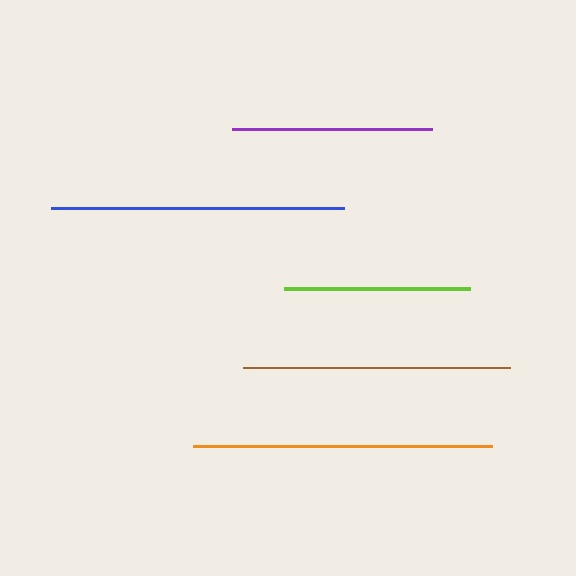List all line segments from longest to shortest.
From longest to shortest: orange, blue, brown, purple, lime.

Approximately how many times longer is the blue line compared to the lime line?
The blue line is approximately 1.6 times the length of the lime line.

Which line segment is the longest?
The orange line is the longest at approximately 299 pixels.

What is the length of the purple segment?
The purple segment is approximately 200 pixels long.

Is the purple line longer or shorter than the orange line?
The orange line is longer than the purple line.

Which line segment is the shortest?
The lime line is the shortest at approximately 186 pixels.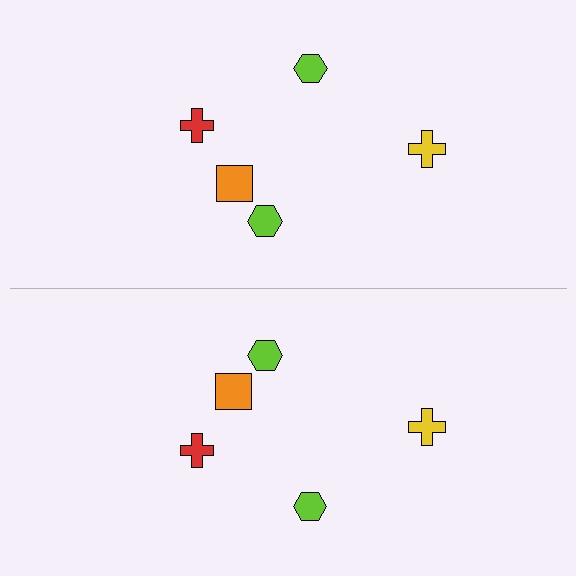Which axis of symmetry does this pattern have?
The pattern has a horizontal axis of symmetry running through the center of the image.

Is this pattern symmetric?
Yes, this pattern has bilateral (reflection) symmetry.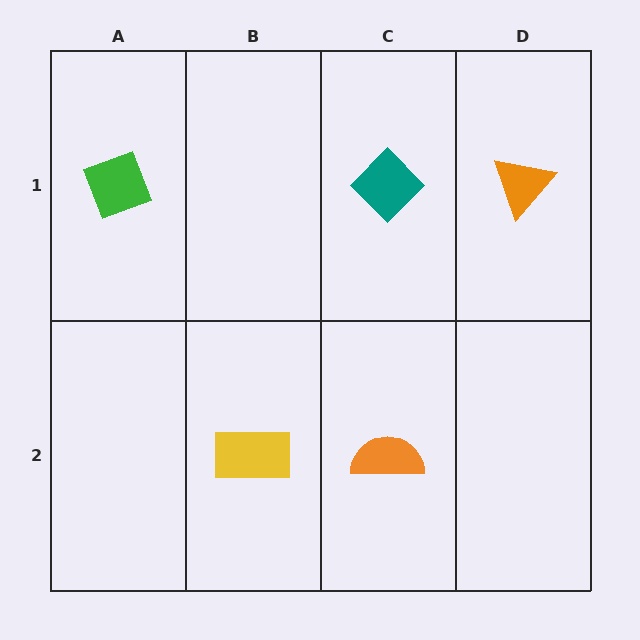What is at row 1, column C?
A teal diamond.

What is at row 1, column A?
A green diamond.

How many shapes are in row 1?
3 shapes.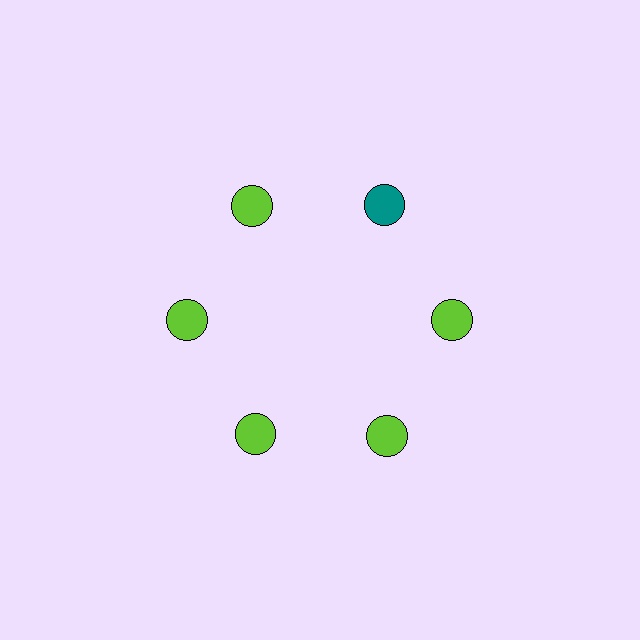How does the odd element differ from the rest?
It has a different color: teal instead of lime.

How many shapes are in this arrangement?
There are 6 shapes arranged in a ring pattern.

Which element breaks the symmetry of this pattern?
The teal circle at roughly the 1 o'clock position breaks the symmetry. All other shapes are lime circles.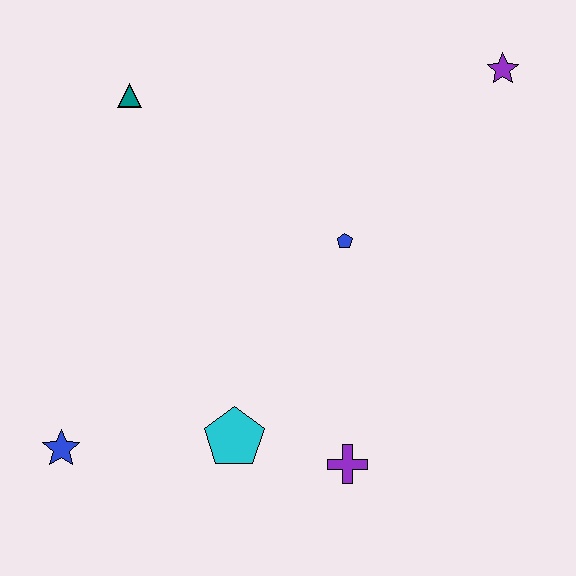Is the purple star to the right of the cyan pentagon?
Yes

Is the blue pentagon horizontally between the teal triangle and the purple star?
Yes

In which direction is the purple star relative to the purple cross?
The purple star is above the purple cross.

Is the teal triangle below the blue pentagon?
No